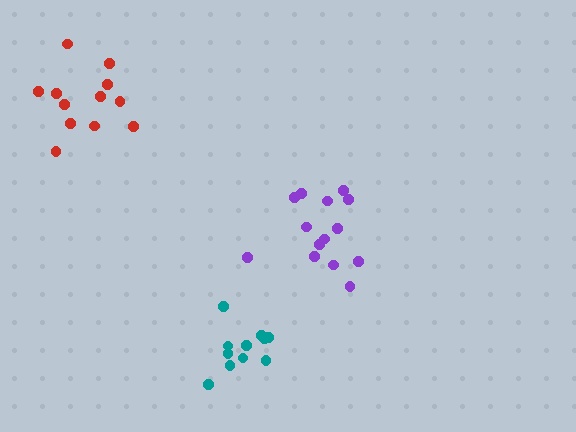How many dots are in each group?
Group 1: 12 dots, Group 2: 11 dots, Group 3: 14 dots (37 total).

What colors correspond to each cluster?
The clusters are colored: red, teal, purple.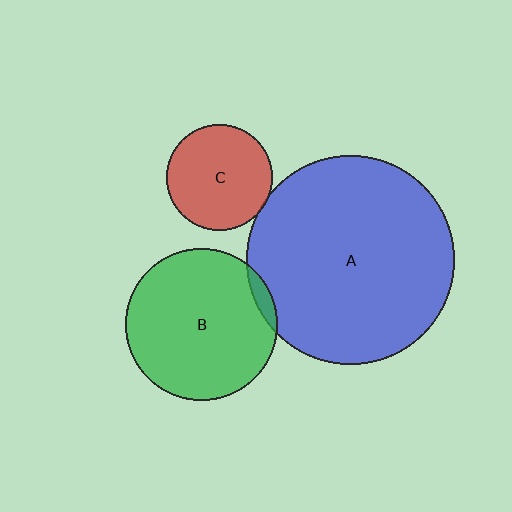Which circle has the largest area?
Circle A (blue).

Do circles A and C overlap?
Yes.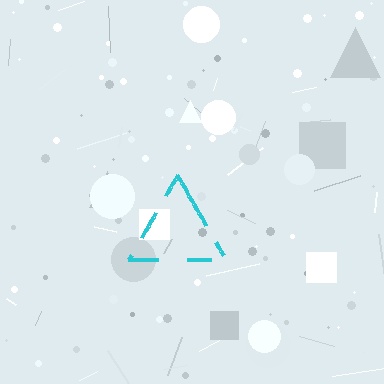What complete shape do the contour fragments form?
The contour fragments form a triangle.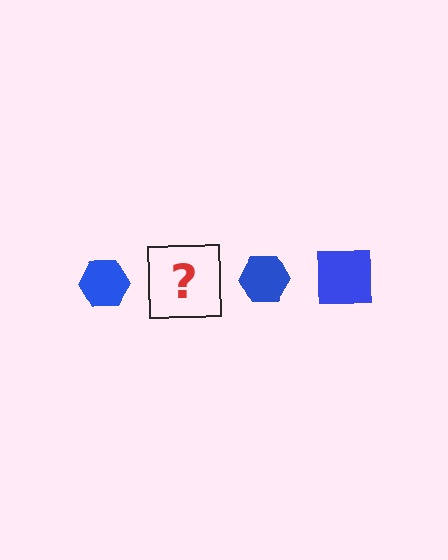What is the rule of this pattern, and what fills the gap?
The rule is that the pattern cycles through hexagon, square shapes in blue. The gap should be filled with a blue square.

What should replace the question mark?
The question mark should be replaced with a blue square.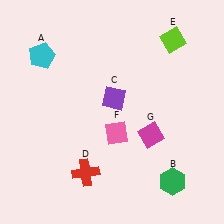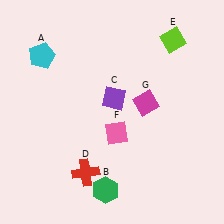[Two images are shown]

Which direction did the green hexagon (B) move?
The green hexagon (B) moved left.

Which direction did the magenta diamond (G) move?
The magenta diamond (G) moved up.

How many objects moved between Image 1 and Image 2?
2 objects moved between the two images.